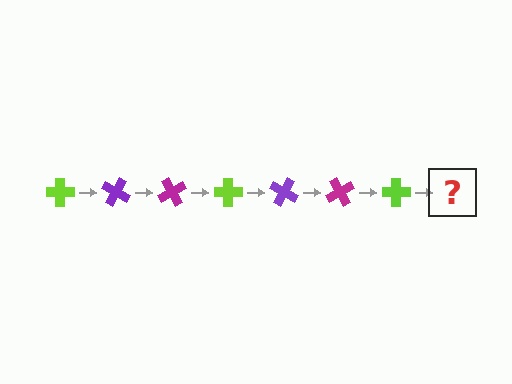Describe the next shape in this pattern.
It should be a purple cross, rotated 210 degrees from the start.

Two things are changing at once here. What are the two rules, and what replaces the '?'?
The two rules are that it rotates 30 degrees each step and the color cycles through lime, purple, and magenta. The '?' should be a purple cross, rotated 210 degrees from the start.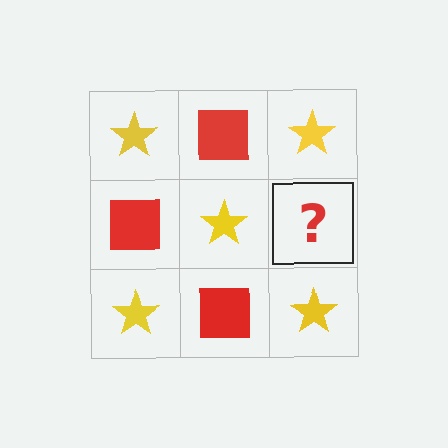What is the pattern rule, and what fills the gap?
The rule is that it alternates yellow star and red square in a checkerboard pattern. The gap should be filled with a red square.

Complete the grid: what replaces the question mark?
The question mark should be replaced with a red square.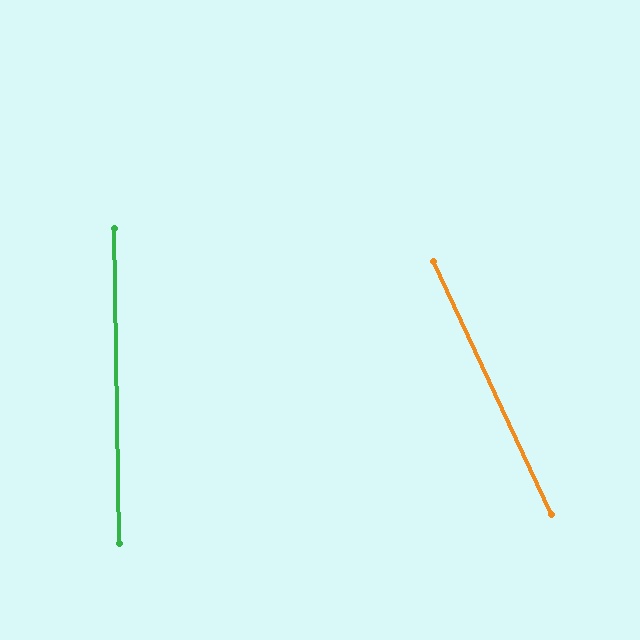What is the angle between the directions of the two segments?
Approximately 24 degrees.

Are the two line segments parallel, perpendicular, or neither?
Neither parallel nor perpendicular — they differ by about 24°.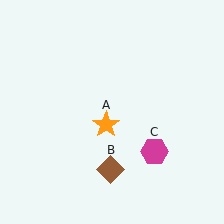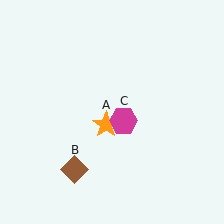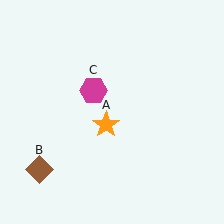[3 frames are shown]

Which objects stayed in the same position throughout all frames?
Orange star (object A) remained stationary.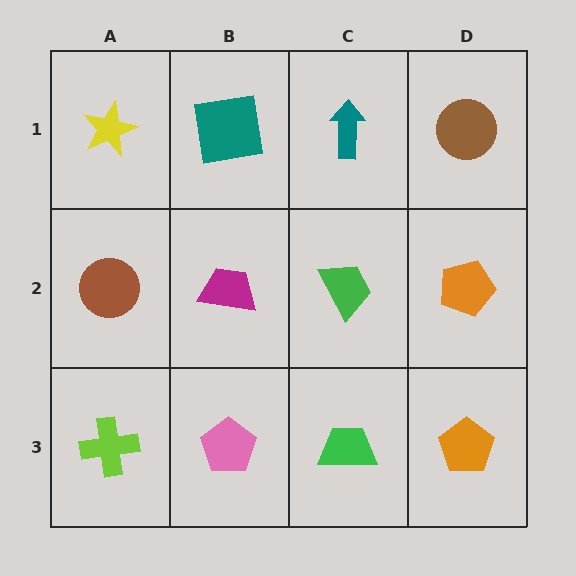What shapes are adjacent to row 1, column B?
A magenta trapezoid (row 2, column B), a yellow star (row 1, column A), a teal arrow (row 1, column C).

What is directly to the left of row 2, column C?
A magenta trapezoid.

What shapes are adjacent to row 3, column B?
A magenta trapezoid (row 2, column B), a lime cross (row 3, column A), a green trapezoid (row 3, column C).